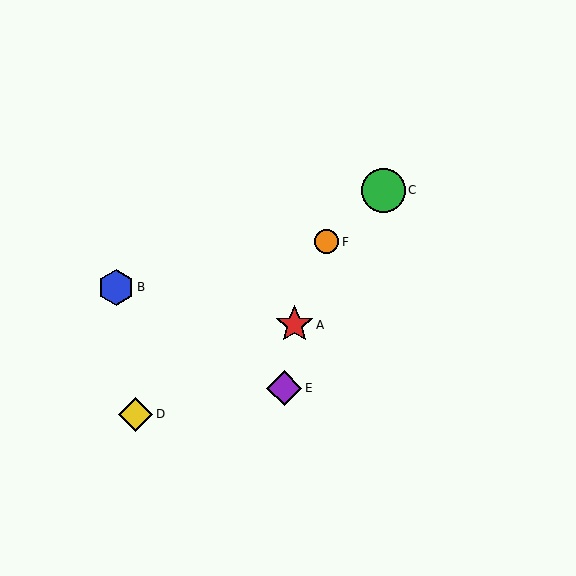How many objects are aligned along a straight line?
3 objects (C, D, F) are aligned along a straight line.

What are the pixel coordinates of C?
Object C is at (383, 190).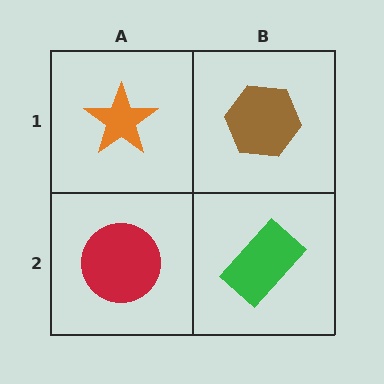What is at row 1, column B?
A brown hexagon.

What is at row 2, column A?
A red circle.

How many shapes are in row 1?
2 shapes.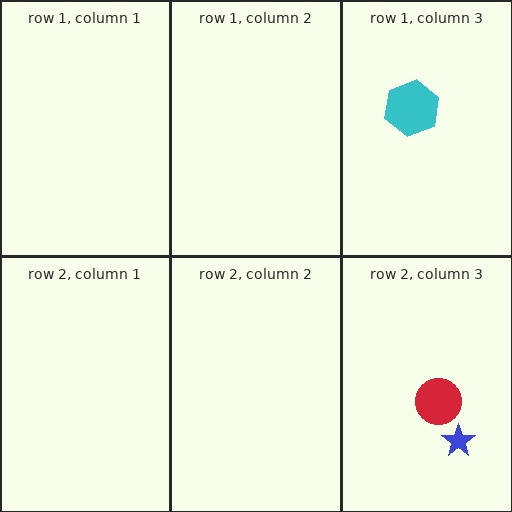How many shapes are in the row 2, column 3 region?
2.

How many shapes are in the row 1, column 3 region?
1.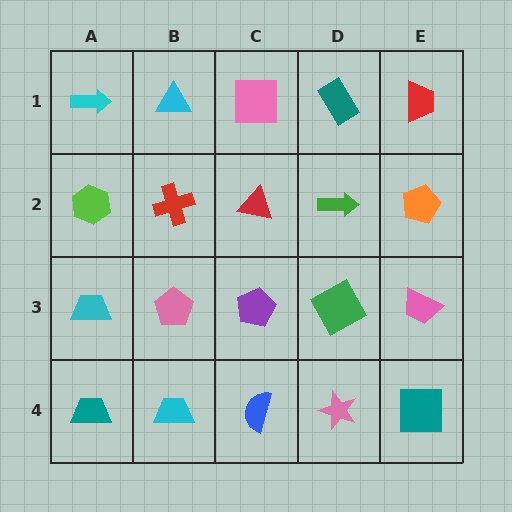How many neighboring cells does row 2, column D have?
4.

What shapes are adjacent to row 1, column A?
A lime hexagon (row 2, column A), a cyan triangle (row 1, column B).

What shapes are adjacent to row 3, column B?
A red cross (row 2, column B), a cyan trapezoid (row 4, column B), a cyan trapezoid (row 3, column A), a purple pentagon (row 3, column C).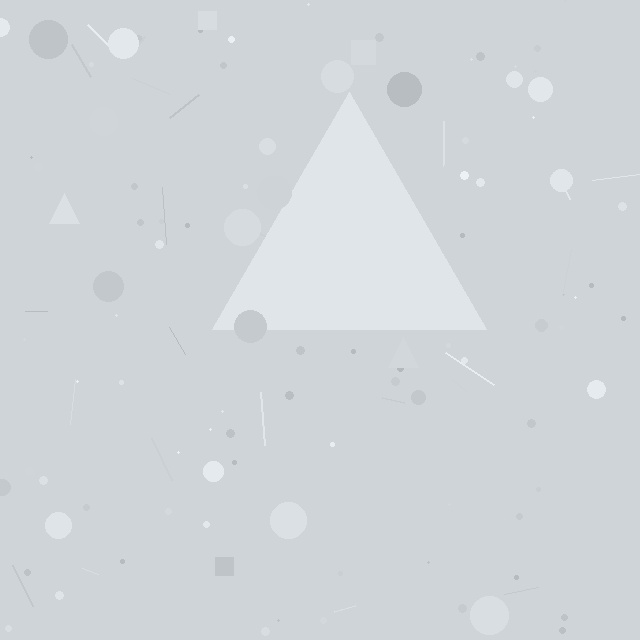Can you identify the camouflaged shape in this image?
The camouflaged shape is a triangle.